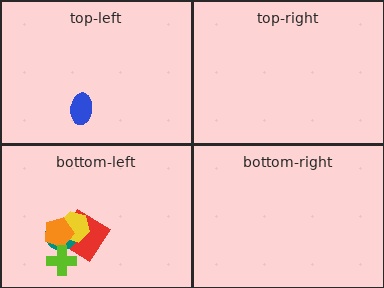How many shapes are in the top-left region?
1.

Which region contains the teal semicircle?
The bottom-left region.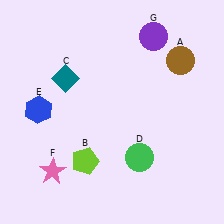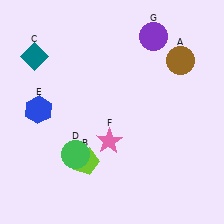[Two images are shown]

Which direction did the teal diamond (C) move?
The teal diamond (C) moved left.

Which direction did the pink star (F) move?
The pink star (F) moved right.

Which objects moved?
The objects that moved are: the teal diamond (C), the green circle (D), the pink star (F).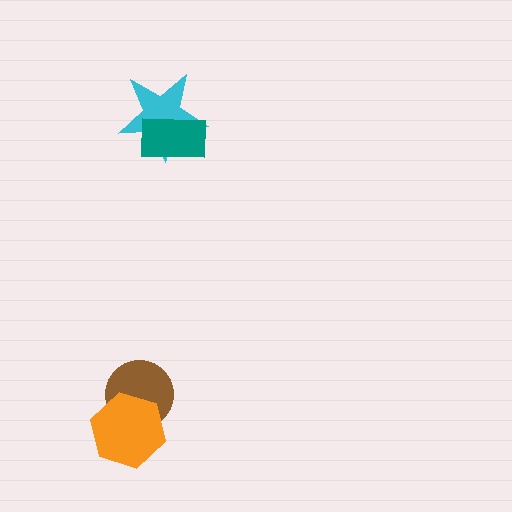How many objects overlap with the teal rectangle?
1 object overlaps with the teal rectangle.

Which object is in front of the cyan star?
The teal rectangle is in front of the cyan star.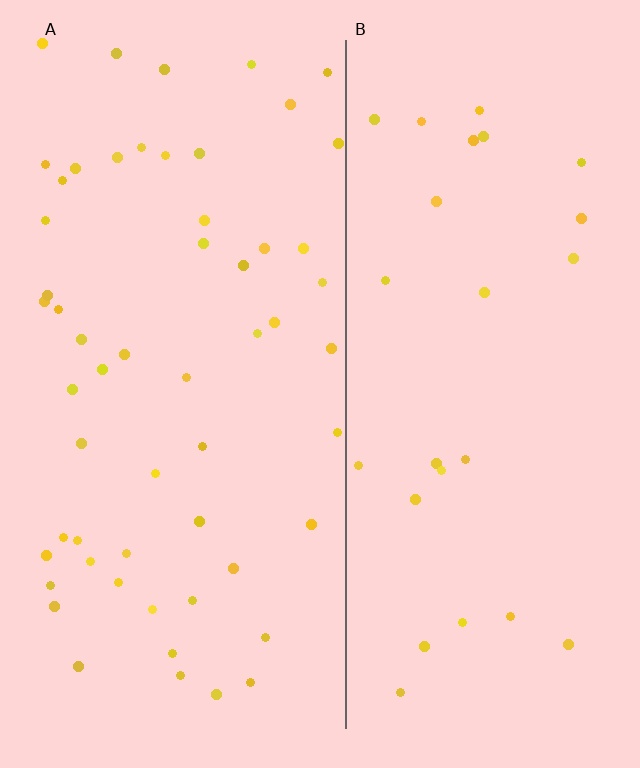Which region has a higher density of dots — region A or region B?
A (the left).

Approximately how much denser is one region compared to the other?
Approximately 2.2× — region A over region B.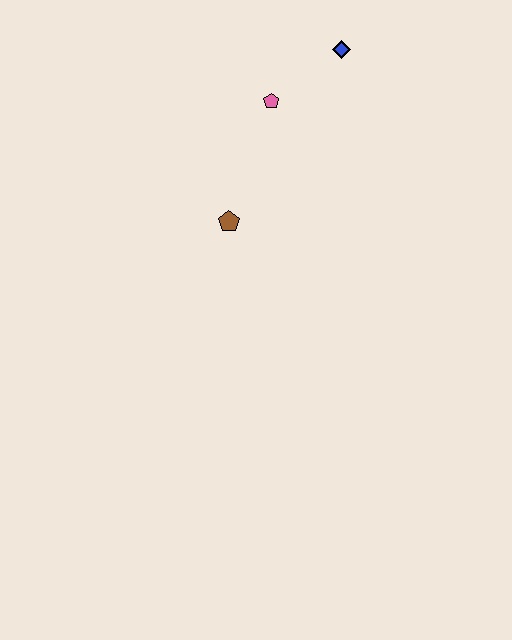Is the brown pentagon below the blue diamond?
Yes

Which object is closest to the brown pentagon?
The pink pentagon is closest to the brown pentagon.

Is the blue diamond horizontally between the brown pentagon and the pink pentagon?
No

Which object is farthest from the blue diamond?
The brown pentagon is farthest from the blue diamond.